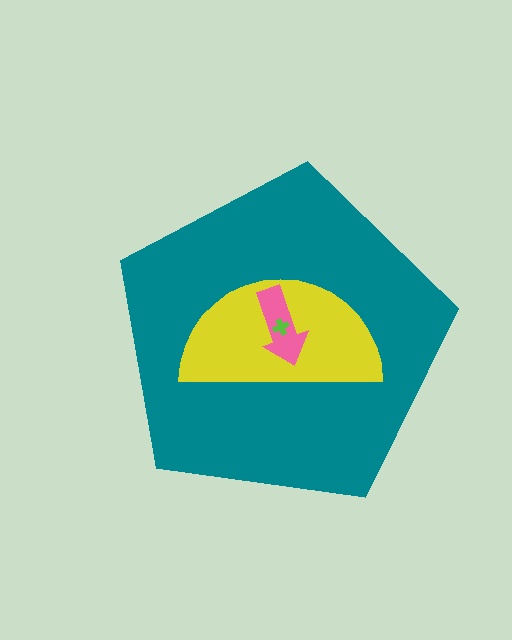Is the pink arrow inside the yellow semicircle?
Yes.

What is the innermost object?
The lime cross.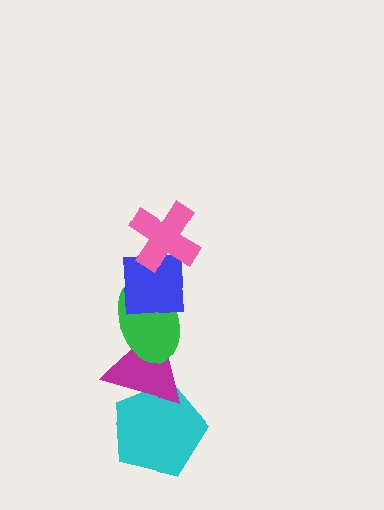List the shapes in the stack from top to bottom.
From top to bottom: the pink cross, the blue square, the green ellipse, the magenta triangle, the cyan pentagon.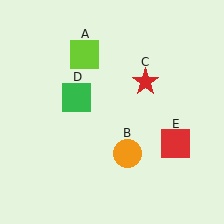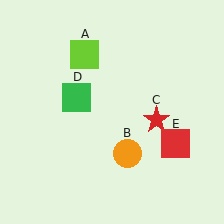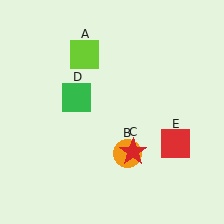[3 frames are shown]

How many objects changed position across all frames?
1 object changed position: red star (object C).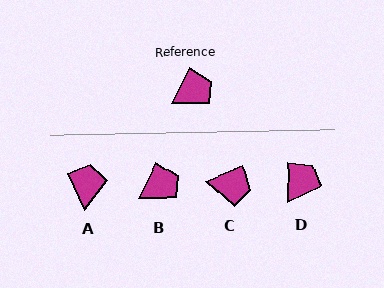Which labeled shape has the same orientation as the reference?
B.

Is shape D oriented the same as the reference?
No, it is off by about 26 degrees.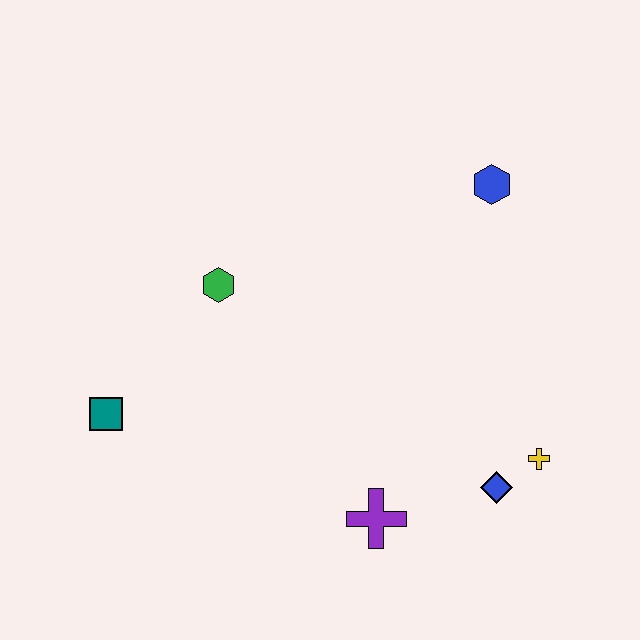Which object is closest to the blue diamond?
The yellow cross is closest to the blue diamond.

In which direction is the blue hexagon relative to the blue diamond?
The blue hexagon is above the blue diamond.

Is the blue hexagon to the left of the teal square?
No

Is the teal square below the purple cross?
No